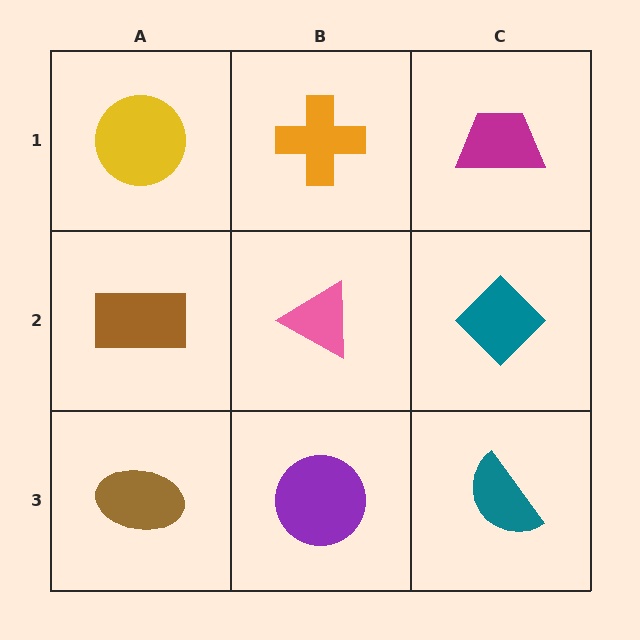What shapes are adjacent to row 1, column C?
A teal diamond (row 2, column C), an orange cross (row 1, column B).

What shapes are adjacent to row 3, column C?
A teal diamond (row 2, column C), a purple circle (row 3, column B).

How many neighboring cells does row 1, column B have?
3.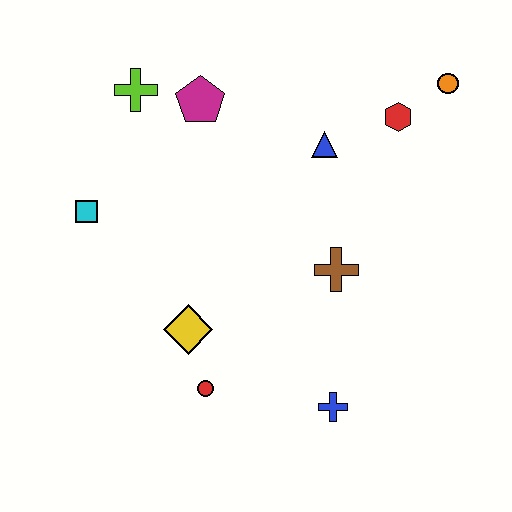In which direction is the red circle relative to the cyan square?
The red circle is below the cyan square.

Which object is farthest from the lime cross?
The blue cross is farthest from the lime cross.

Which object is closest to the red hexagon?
The orange circle is closest to the red hexagon.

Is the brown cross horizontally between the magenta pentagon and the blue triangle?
No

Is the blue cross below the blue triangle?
Yes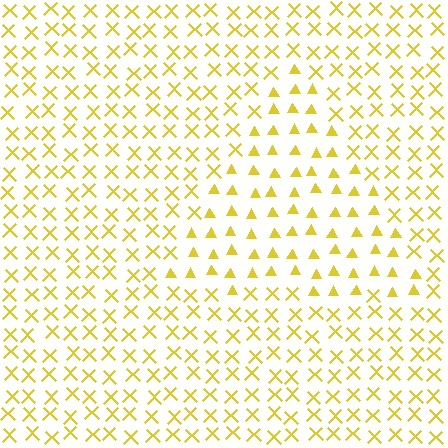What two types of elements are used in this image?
The image uses triangles inside the triangle region and X marks outside it.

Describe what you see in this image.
The image is filled with small yellow elements arranged in a uniform grid. A triangle-shaped region contains triangles, while the surrounding area contains X marks. The boundary is defined purely by the change in element shape.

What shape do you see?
I see a triangle.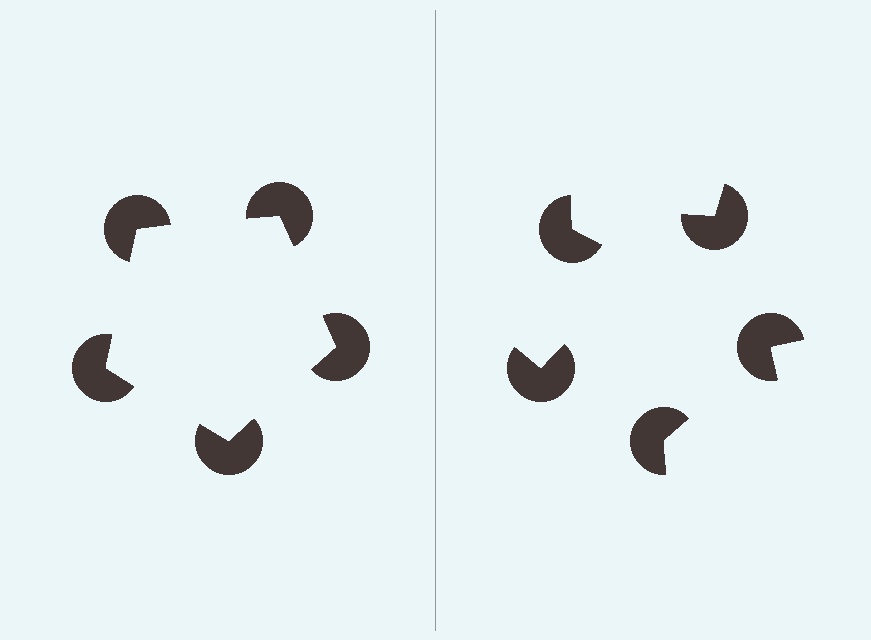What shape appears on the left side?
An illusory pentagon.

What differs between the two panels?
The pac-man discs are positioned identically on both sides; only the wedge orientations differ. On the left they align to a pentagon; on the right they are misaligned.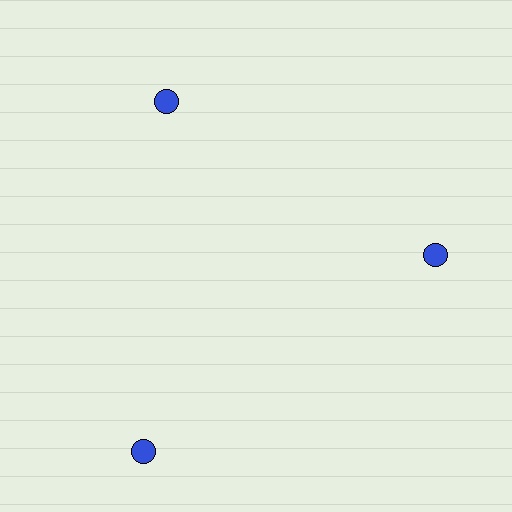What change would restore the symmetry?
The symmetry would be restored by moving it inward, back onto the ring so that all 3 circles sit at equal angles and equal distance from the center.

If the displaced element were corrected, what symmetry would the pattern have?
It would have 3-fold rotational symmetry — the pattern would map onto itself every 120 degrees.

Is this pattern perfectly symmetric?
No. The 3 blue circles are arranged in a ring, but one element near the 7 o'clock position is pushed outward from the center, breaking the 3-fold rotational symmetry.